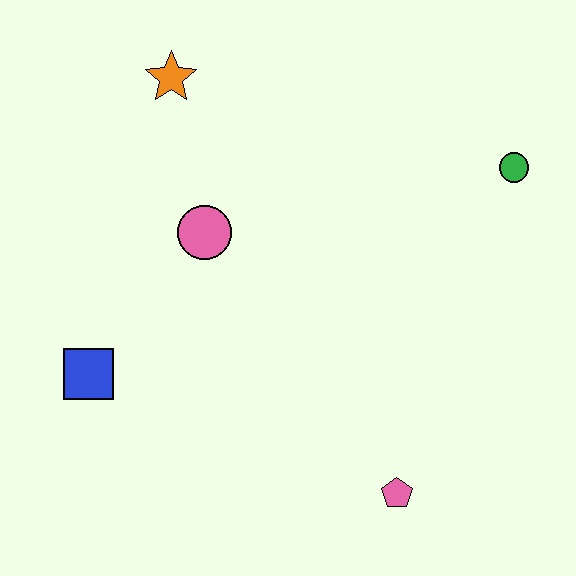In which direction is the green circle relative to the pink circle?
The green circle is to the right of the pink circle.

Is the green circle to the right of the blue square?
Yes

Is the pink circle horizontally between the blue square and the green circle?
Yes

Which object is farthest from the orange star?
The pink pentagon is farthest from the orange star.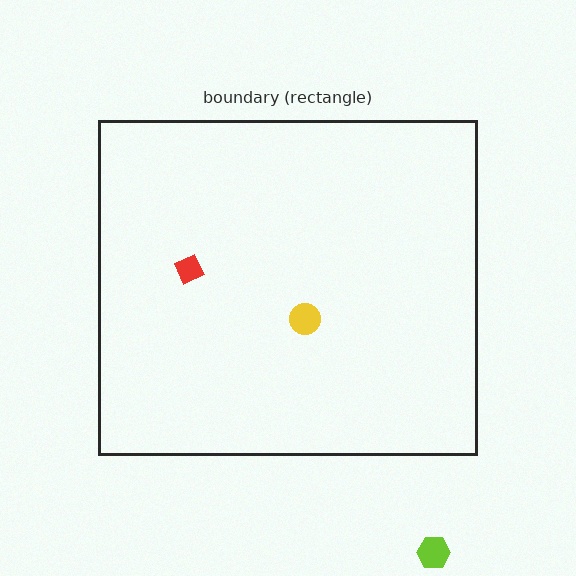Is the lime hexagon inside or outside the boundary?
Outside.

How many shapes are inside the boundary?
2 inside, 1 outside.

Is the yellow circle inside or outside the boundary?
Inside.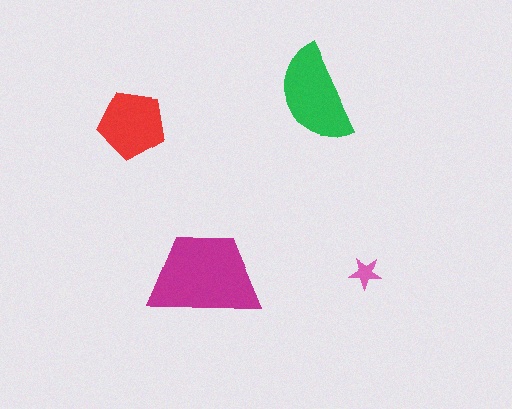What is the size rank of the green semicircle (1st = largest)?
2nd.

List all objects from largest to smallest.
The magenta trapezoid, the green semicircle, the red pentagon, the pink star.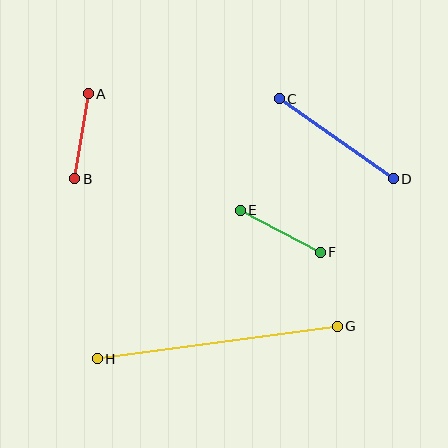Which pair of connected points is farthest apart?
Points G and H are farthest apart.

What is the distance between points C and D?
The distance is approximately 139 pixels.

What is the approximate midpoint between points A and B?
The midpoint is at approximately (82, 136) pixels.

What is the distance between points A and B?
The distance is approximately 86 pixels.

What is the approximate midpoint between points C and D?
The midpoint is at approximately (336, 139) pixels.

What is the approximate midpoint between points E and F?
The midpoint is at approximately (280, 231) pixels.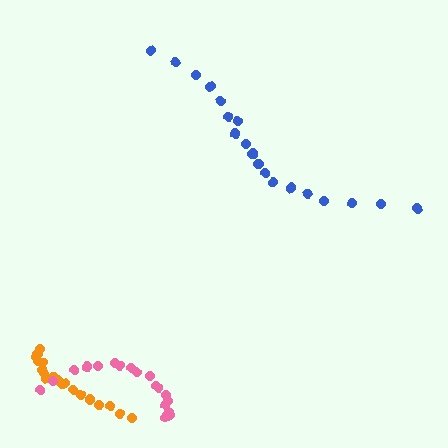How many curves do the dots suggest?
There are 3 distinct paths.